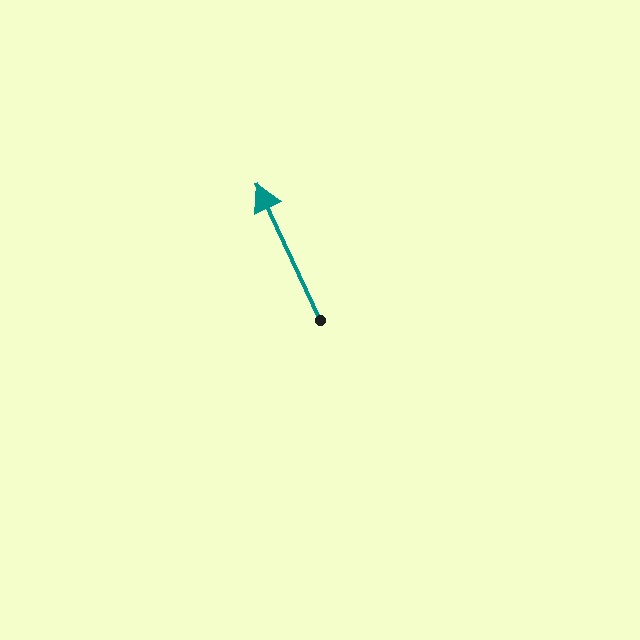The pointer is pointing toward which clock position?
Roughly 11 o'clock.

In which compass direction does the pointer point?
Northwest.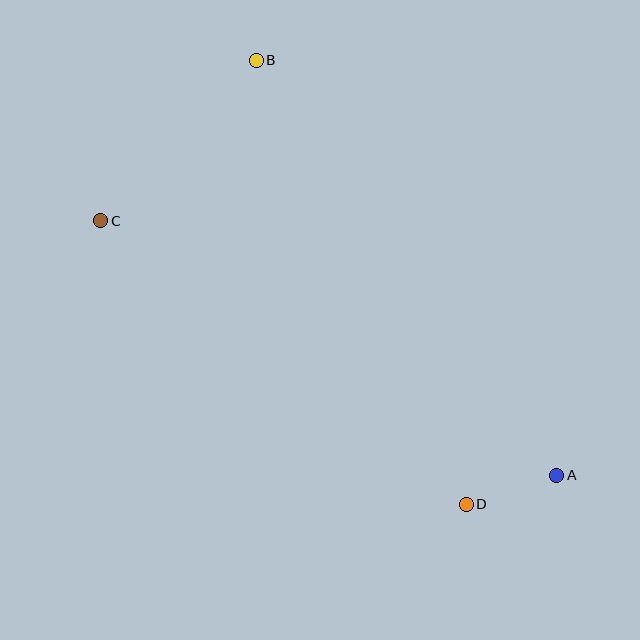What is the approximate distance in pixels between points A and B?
The distance between A and B is approximately 512 pixels.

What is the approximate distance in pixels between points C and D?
The distance between C and D is approximately 463 pixels.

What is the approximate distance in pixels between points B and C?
The distance between B and C is approximately 224 pixels.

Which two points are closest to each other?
Points A and D are closest to each other.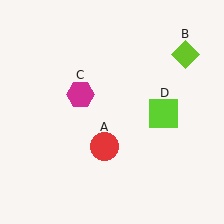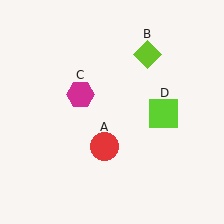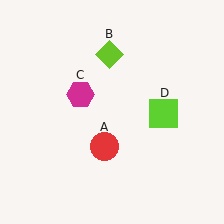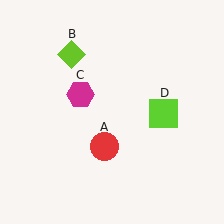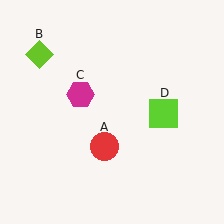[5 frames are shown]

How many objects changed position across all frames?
1 object changed position: lime diamond (object B).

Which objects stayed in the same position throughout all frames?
Red circle (object A) and magenta hexagon (object C) and lime square (object D) remained stationary.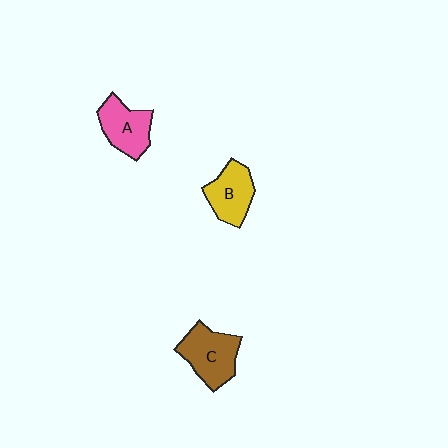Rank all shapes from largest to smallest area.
From largest to smallest: C (brown), A (pink), B (yellow).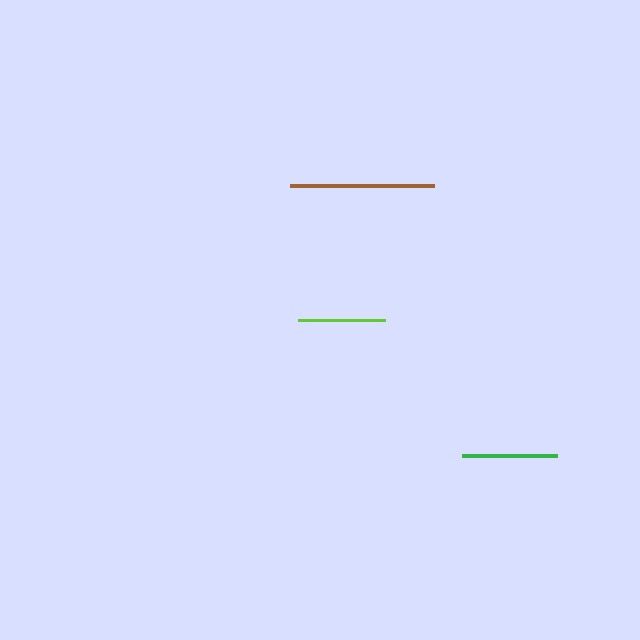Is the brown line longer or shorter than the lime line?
The brown line is longer than the lime line.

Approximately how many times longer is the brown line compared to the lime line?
The brown line is approximately 1.6 times the length of the lime line.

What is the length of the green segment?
The green segment is approximately 95 pixels long.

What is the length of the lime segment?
The lime segment is approximately 87 pixels long.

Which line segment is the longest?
The brown line is the longest at approximately 144 pixels.